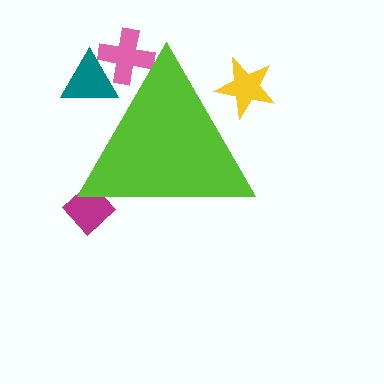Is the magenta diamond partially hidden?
Yes, the magenta diamond is partially hidden behind the lime triangle.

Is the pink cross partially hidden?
Yes, the pink cross is partially hidden behind the lime triangle.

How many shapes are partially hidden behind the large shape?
4 shapes are partially hidden.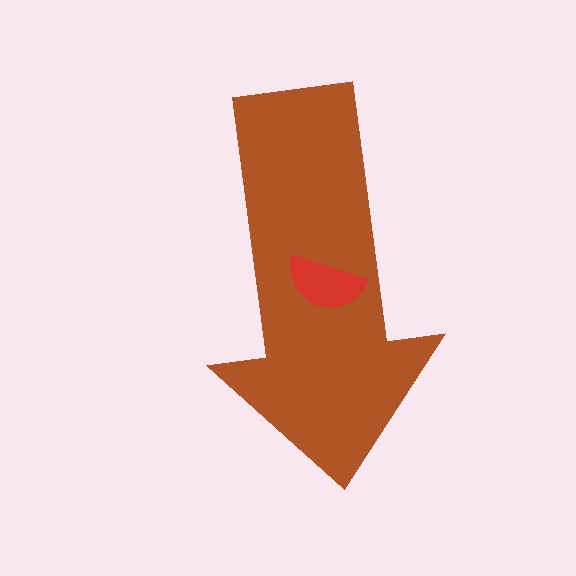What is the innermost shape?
The red semicircle.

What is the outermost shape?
The brown arrow.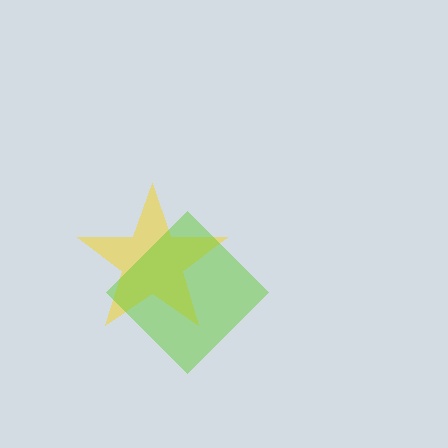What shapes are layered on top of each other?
The layered shapes are: a yellow star, a lime diamond.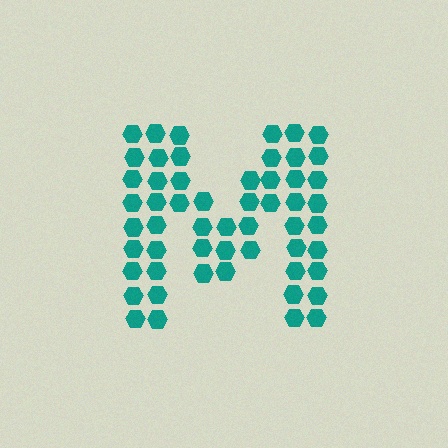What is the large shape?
The large shape is the letter M.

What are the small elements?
The small elements are hexagons.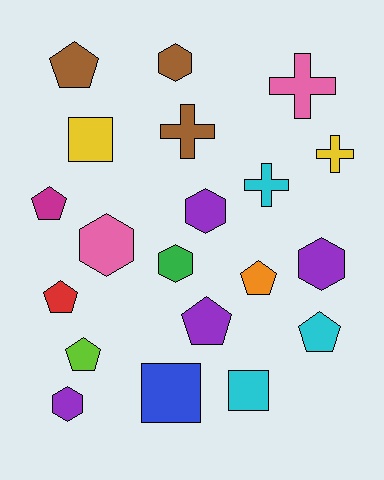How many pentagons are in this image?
There are 7 pentagons.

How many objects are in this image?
There are 20 objects.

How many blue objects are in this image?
There is 1 blue object.